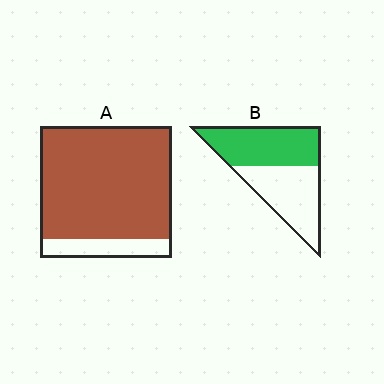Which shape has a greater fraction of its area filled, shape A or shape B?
Shape A.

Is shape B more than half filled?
Roughly half.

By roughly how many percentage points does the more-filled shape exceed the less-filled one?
By roughly 35 percentage points (A over B).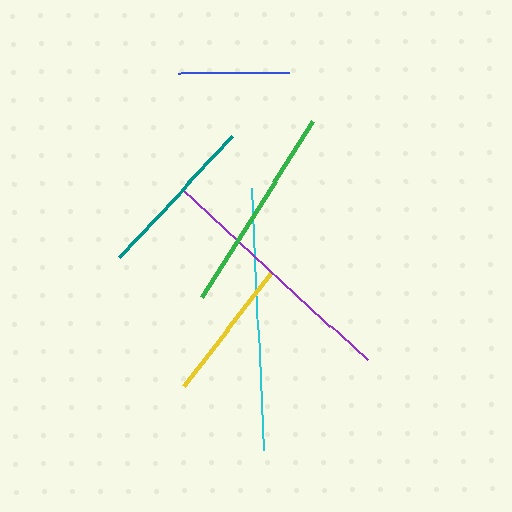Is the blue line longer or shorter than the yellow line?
The yellow line is longer than the blue line.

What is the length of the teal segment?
The teal segment is approximately 165 pixels long.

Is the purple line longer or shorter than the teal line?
The purple line is longer than the teal line.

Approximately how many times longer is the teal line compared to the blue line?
The teal line is approximately 1.5 times the length of the blue line.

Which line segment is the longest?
The cyan line is the longest at approximately 262 pixels.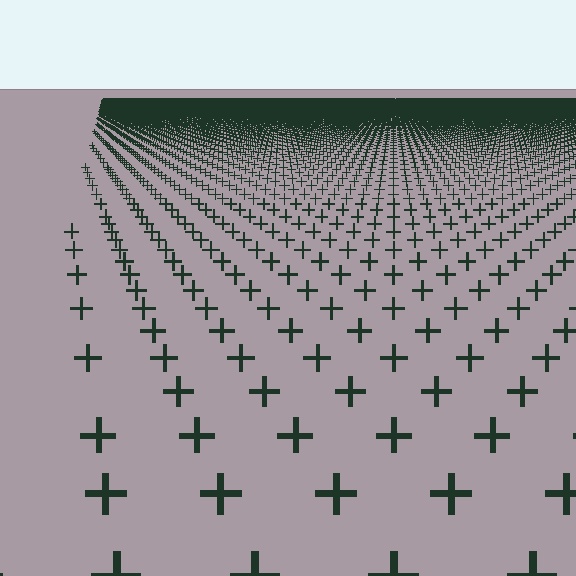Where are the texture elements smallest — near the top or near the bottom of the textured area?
Near the top.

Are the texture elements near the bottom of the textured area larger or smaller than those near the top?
Larger. Near the bottom, elements are closer to the viewer and appear at a bigger on-screen size.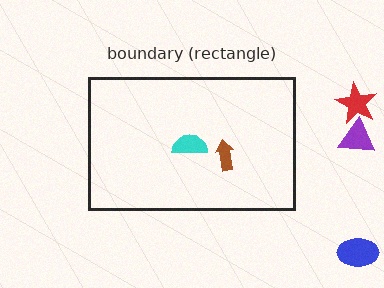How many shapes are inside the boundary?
2 inside, 3 outside.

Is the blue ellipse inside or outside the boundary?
Outside.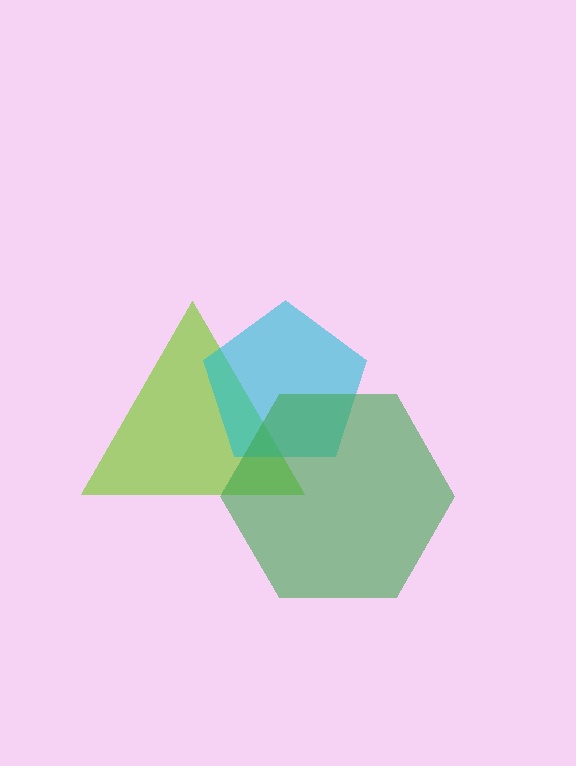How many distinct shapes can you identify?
There are 3 distinct shapes: a lime triangle, a cyan pentagon, a green hexagon.